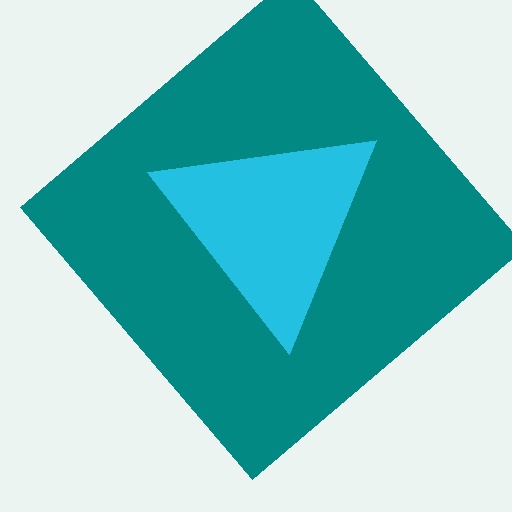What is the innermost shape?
The cyan triangle.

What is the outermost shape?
The teal diamond.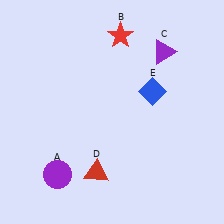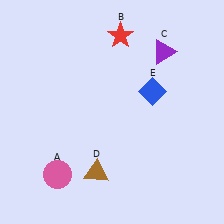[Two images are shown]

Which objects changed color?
A changed from purple to pink. D changed from red to brown.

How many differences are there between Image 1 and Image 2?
There are 2 differences between the two images.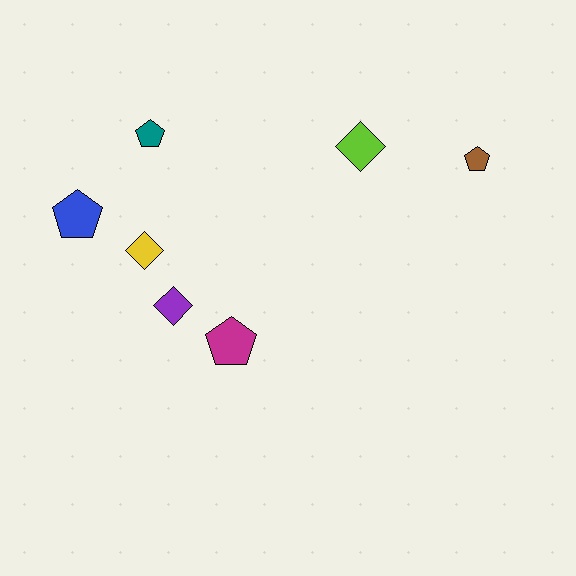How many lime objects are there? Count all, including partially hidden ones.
There is 1 lime object.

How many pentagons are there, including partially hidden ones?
There are 4 pentagons.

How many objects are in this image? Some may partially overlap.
There are 7 objects.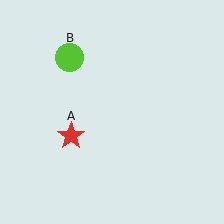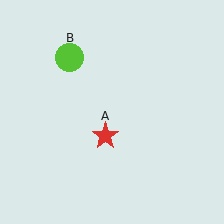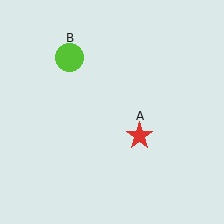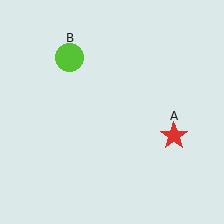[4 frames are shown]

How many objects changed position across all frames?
1 object changed position: red star (object A).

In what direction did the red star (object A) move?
The red star (object A) moved right.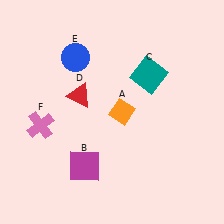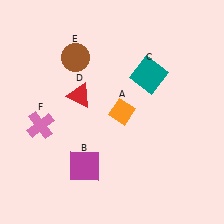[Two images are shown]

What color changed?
The circle (E) changed from blue in Image 1 to brown in Image 2.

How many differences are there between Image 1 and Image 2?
There is 1 difference between the two images.